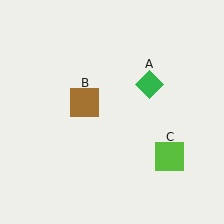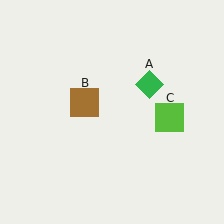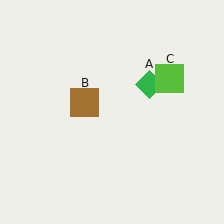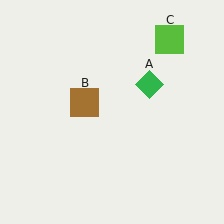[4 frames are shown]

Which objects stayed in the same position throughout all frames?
Green diamond (object A) and brown square (object B) remained stationary.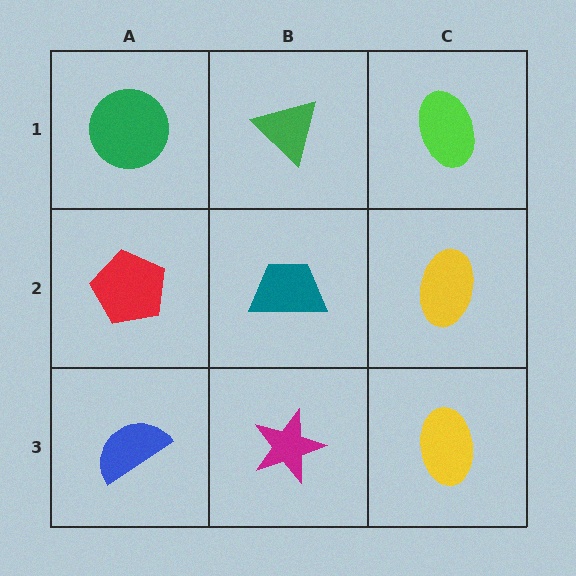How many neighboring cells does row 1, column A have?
2.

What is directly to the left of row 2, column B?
A red pentagon.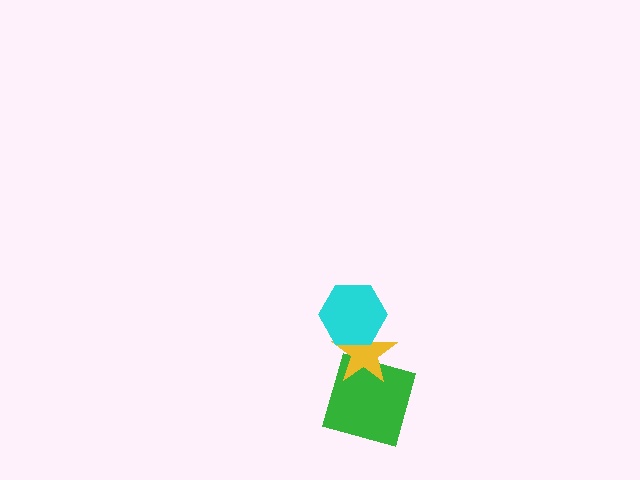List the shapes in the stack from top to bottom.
From top to bottom: the cyan hexagon, the yellow star, the green square.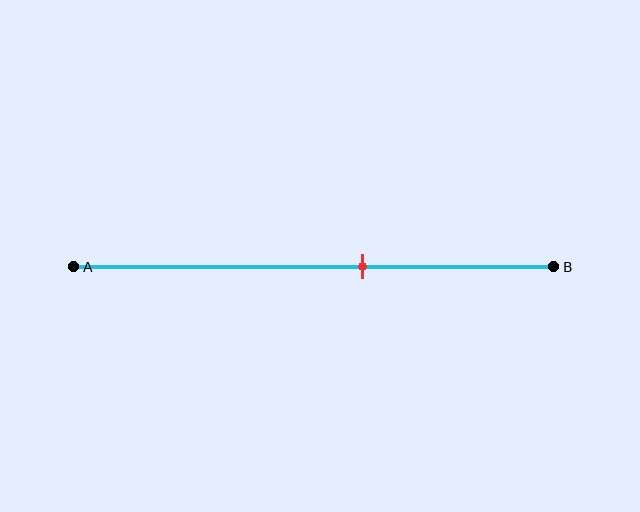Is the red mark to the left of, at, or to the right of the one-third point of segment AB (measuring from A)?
The red mark is to the right of the one-third point of segment AB.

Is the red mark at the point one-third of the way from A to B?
No, the mark is at about 60% from A, not at the 33% one-third point.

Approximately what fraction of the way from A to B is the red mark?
The red mark is approximately 60% of the way from A to B.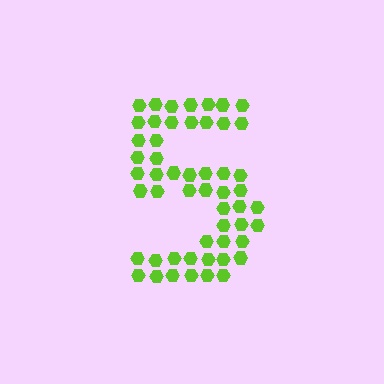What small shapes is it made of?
It is made of small hexagons.